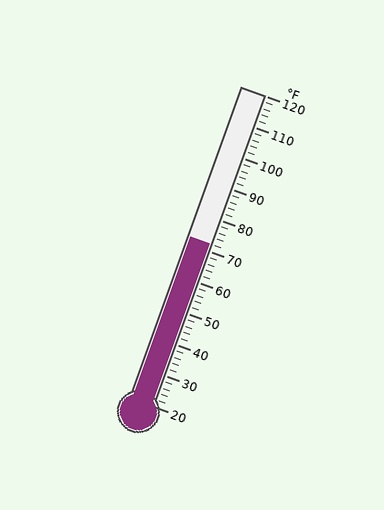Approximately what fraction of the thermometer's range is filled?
The thermometer is filled to approximately 50% of its range.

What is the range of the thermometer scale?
The thermometer scale ranges from 20°F to 120°F.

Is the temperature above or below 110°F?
The temperature is below 110°F.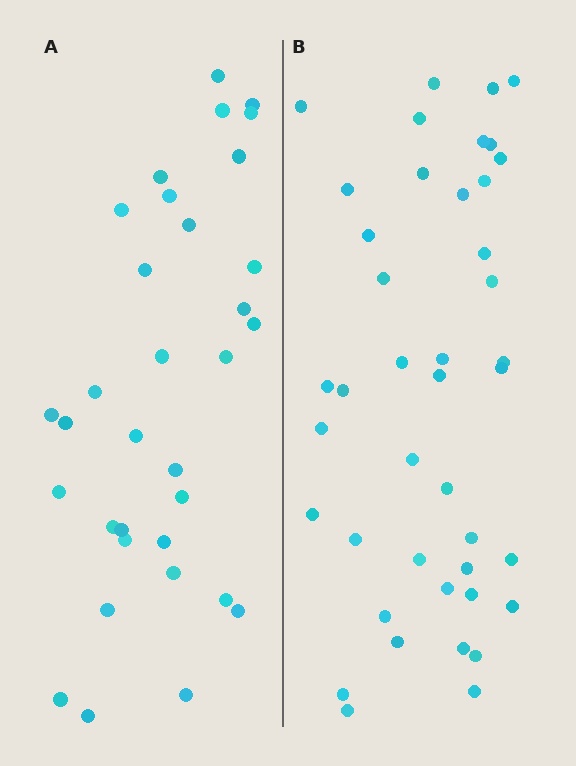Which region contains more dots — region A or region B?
Region B (the right region) has more dots.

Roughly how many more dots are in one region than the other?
Region B has roughly 8 or so more dots than region A.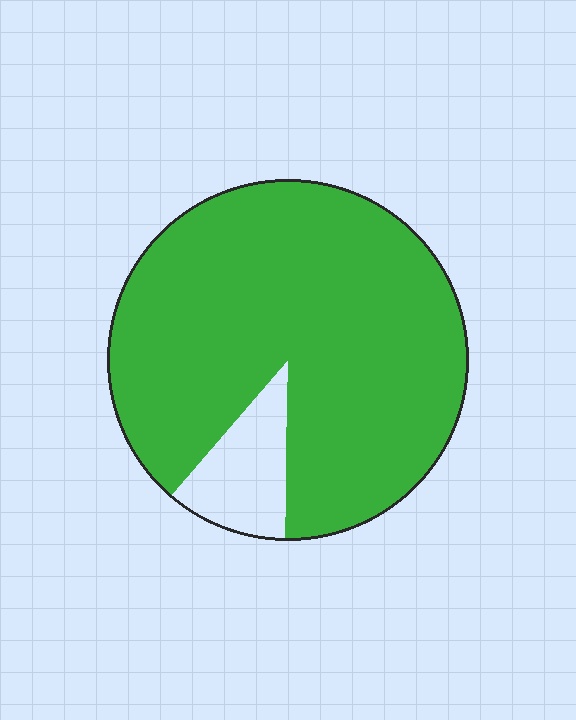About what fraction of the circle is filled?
About nine tenths (9/10).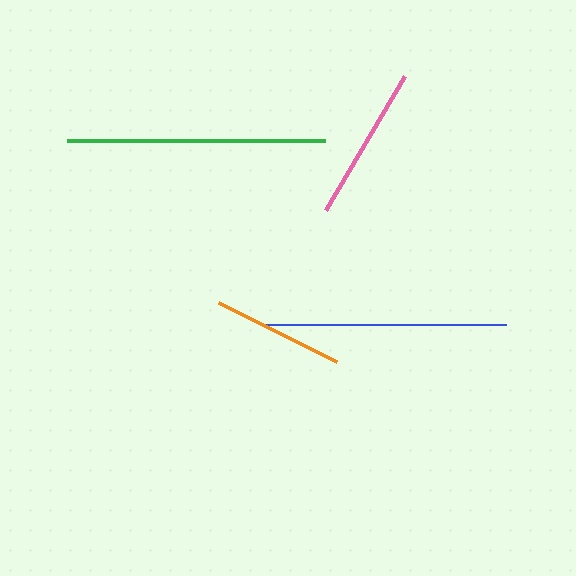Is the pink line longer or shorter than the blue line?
The blue line is longer than the pink line.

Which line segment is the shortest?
The orange line is the shortest at approximately 132 pixels.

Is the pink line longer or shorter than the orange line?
The pink line is longer than the orange line.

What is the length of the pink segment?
The pink segment is approximately 155 pixels long.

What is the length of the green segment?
The green segment is approximately 258 pixels long.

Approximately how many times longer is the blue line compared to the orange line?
The blue line is approximately 1.8 times the length of the orange line.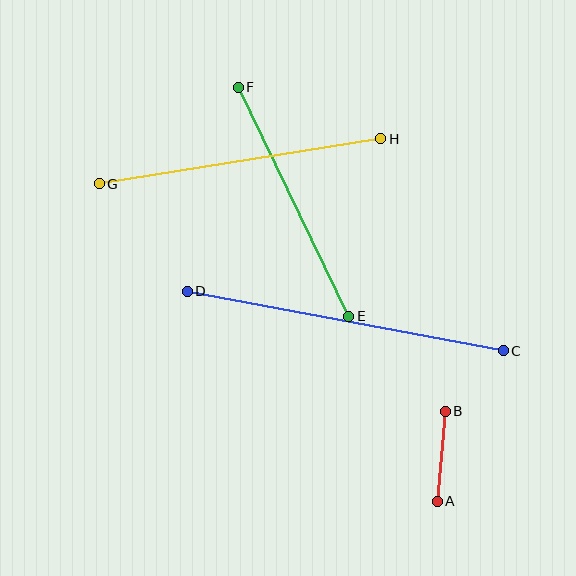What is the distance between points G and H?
The distance is approximately 285 pixels.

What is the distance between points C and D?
The distance is approximately 321 pixels.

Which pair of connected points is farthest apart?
Points C and D are farthest apart.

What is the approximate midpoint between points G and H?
The midpoint is at approximately (240, 161) pixels.